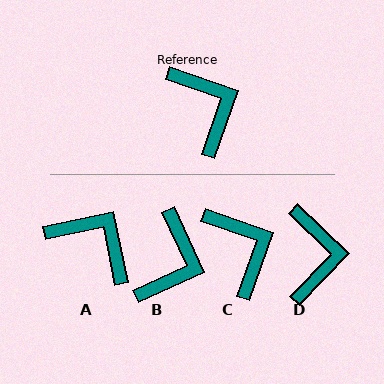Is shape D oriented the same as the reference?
No, it is off by about 25 degrees.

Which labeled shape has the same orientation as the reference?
C.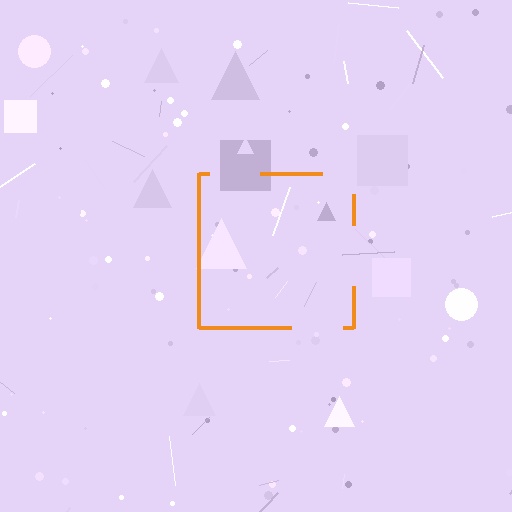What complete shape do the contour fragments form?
The contour fragments form a square.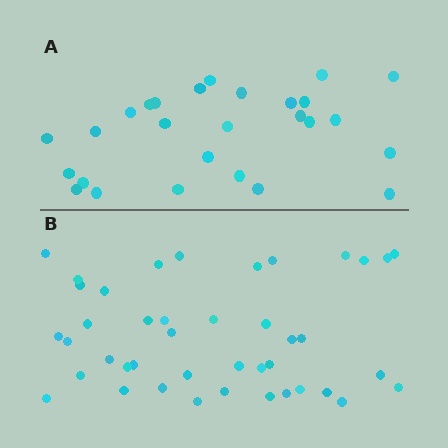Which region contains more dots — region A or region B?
Region B (the bottom region) has more dots.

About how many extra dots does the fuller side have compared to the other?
Region B has approximately 15 more dots than region A.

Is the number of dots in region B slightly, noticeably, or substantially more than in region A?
Region B has substantially more. The ratio is roughly 1.6 to 1.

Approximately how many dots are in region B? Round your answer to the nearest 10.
About 40 dots. (The exact count is 42, which rounds to 40.)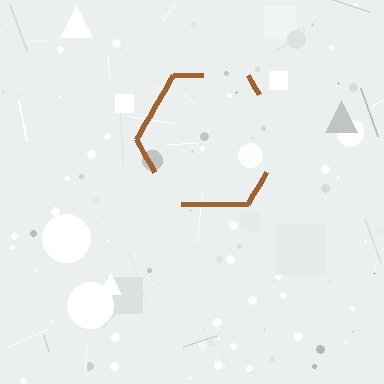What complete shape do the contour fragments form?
The contour fragments form a hexagon.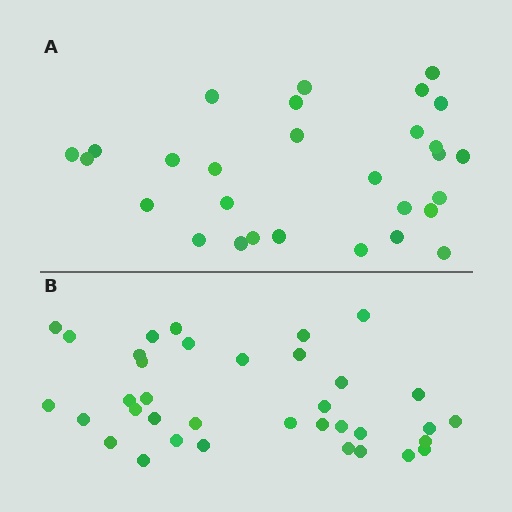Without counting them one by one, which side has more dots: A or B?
Region B (the bottom region) has more dots.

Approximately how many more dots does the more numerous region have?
Region B has roughly 8 or so more dots than region A.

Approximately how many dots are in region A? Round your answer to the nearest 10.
About 30 dots. (The exact count is 29, which rounds to 30.)